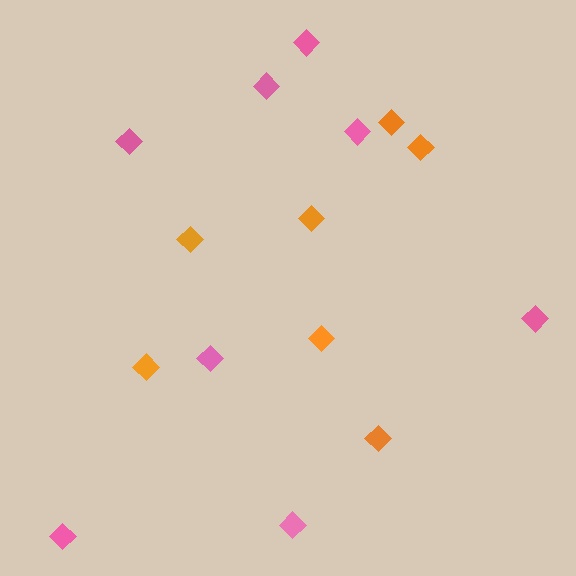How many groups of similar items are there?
There are 2 groups: one group of orange diamonds (7) and one group of pink diamonds (8).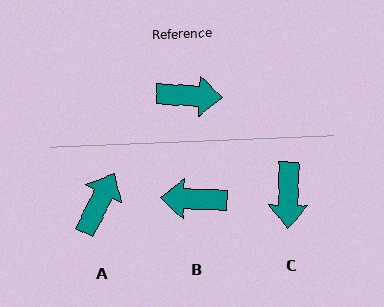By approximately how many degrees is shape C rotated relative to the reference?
Approximately 88 degrees clockwise.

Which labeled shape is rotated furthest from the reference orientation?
B, about 179 degrees away.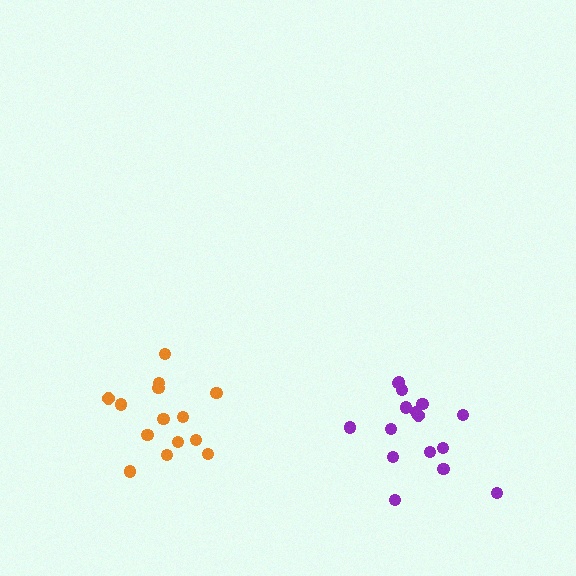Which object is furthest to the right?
The purple cluster is rightmost.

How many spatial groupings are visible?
There are 2 spatial groupings.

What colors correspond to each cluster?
The clusters are colored: orange, purple.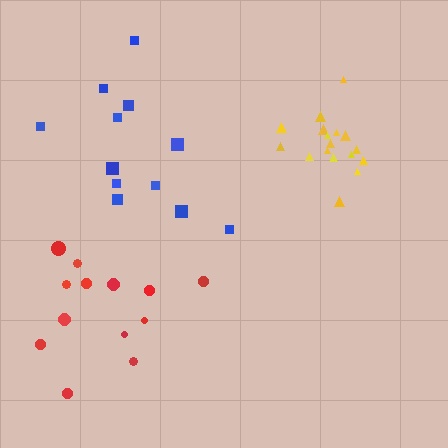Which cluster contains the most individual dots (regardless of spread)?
Yellow (17).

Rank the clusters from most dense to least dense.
yellow, red, blue.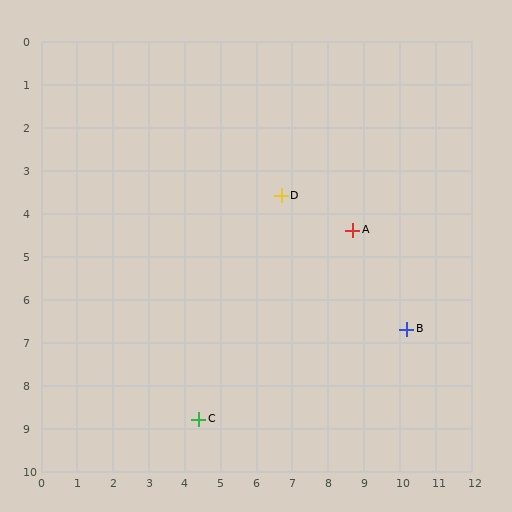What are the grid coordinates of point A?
Point A is at approximately (8.7, 4.4).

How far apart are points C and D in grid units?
Points C and D are about 5.7 grid units apart.